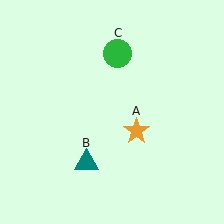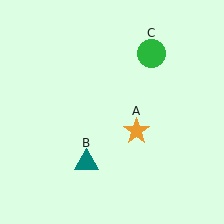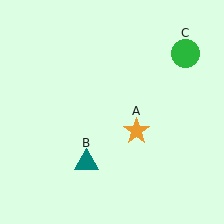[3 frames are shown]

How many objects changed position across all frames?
1 object changed position: green circle (object C).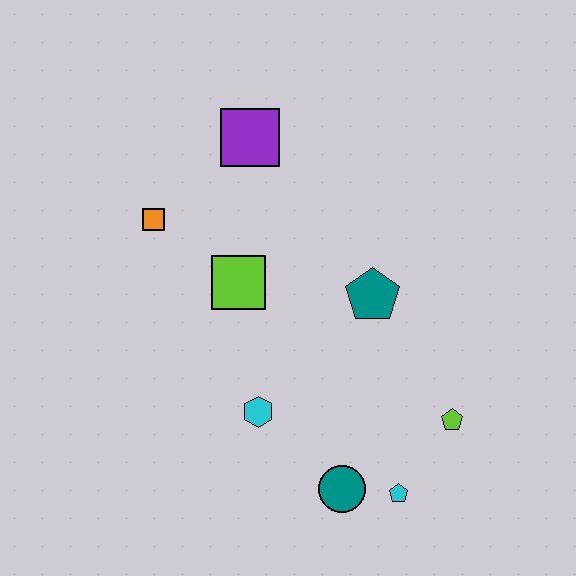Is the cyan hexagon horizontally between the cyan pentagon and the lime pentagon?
No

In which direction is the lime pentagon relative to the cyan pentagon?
The lime pentagon is above the cyan pentagon.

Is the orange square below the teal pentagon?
No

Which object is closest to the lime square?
The orange square is closest to the lime square.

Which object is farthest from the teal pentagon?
The orange square is farthest from the teal pentagon.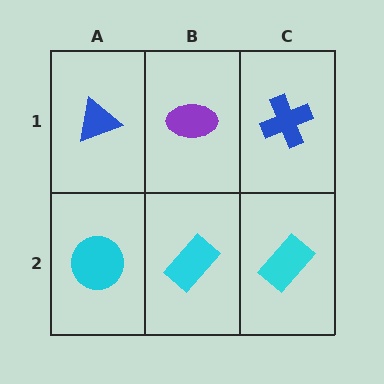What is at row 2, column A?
A cyan circle.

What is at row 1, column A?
A blue triangle.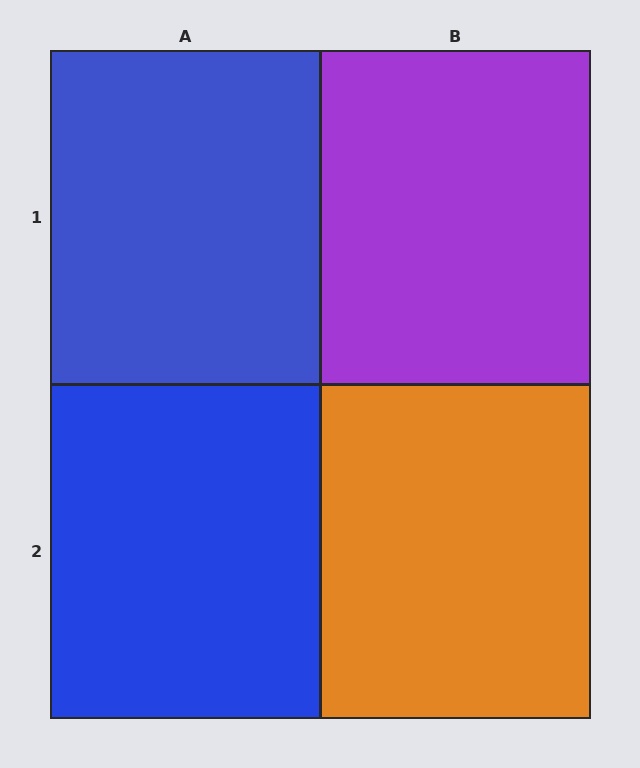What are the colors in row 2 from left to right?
Blue, orange.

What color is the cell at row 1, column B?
Purple.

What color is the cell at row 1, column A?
Blue.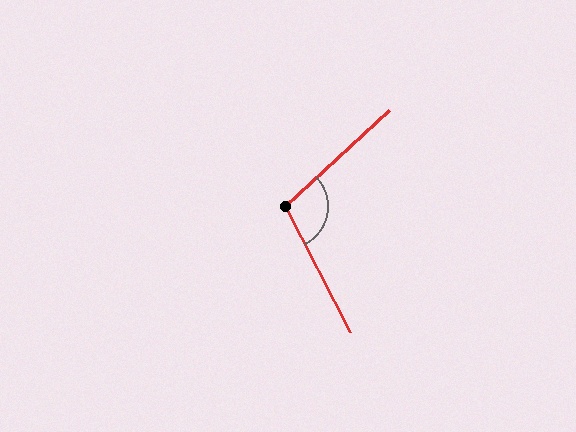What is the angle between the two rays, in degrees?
Approximately 105 degrees.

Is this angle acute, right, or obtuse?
It is obtuse.